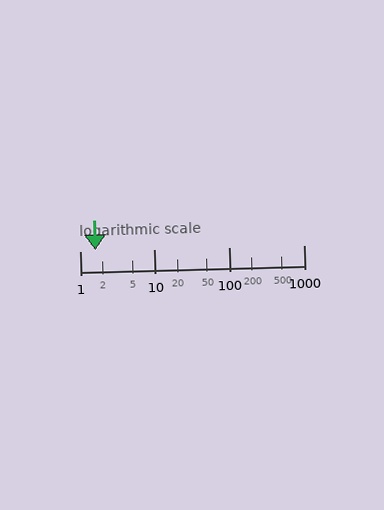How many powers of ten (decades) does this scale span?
The scale spans 3 decades, from 1 to 1000.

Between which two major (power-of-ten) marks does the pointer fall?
The pointer is between 1 and 10.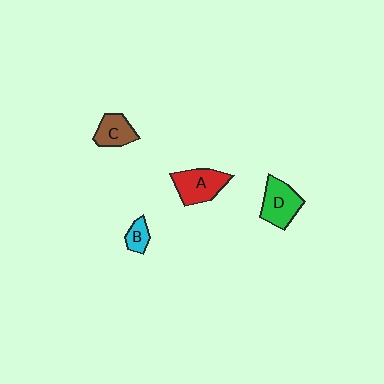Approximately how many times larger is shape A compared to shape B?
Approximately 2.3 times.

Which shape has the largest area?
Shape A (red).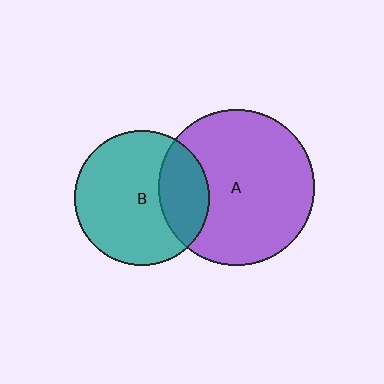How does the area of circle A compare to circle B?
Approximately 1.3 times.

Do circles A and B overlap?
Yes.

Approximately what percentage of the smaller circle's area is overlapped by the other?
Approximately 25%.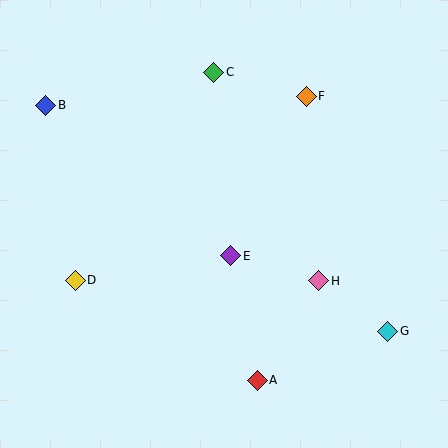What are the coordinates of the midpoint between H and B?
The midpoint between H and B is at (182, 193).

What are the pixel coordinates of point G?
Point G is at (388, 331).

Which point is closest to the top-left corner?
Point B is closest to the top-left corner.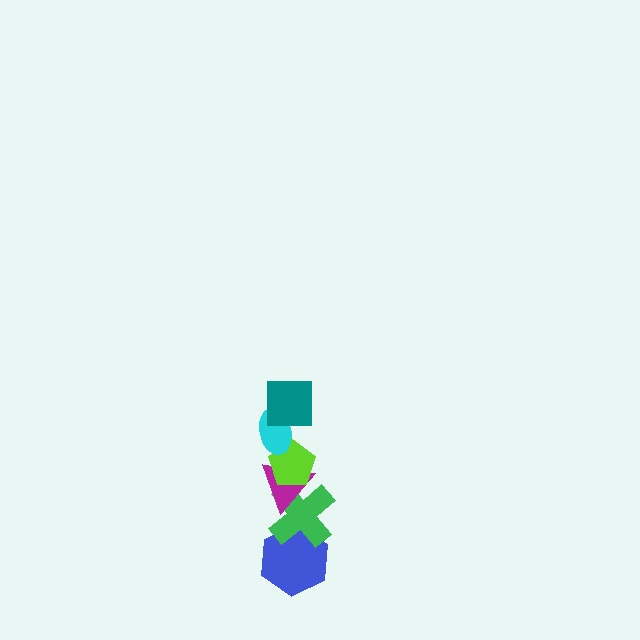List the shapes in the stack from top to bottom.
From top to bottom: the teal square, the cyan ellipse, the lime pentagon, the magenta triangle, the green cross, the blue hexagon.